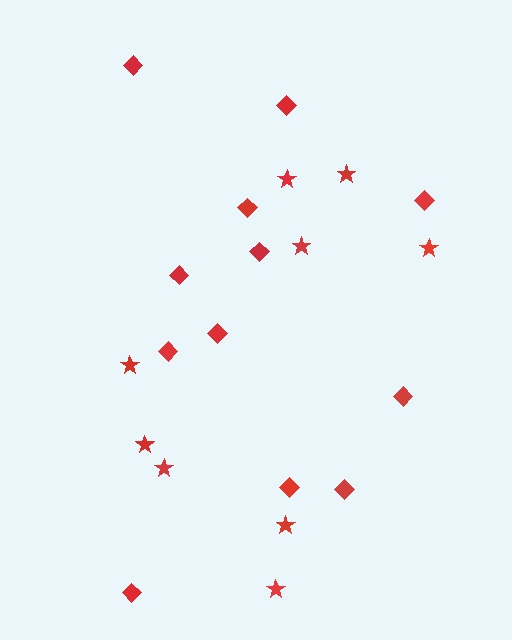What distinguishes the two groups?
There are 2 groups: one group of diamonds (12) and one group of stars (9).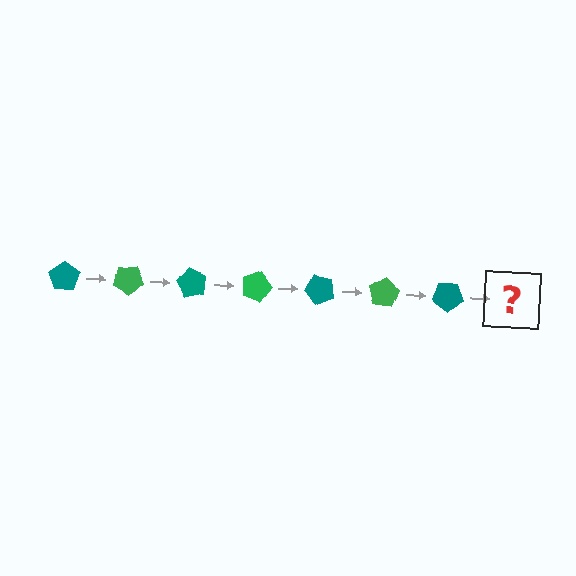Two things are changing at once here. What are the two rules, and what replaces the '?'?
The two rules are that it rotates 30 degrees each step and the color cycles through teal and green. The '?' should be a green pentagon, rotated 210 degrees from the start.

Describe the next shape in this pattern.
It should be a green pentagon, rotated 210 degrees from the start.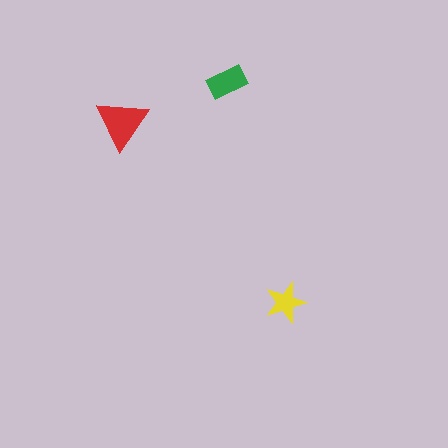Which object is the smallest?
The yellow star.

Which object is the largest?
The red triangle.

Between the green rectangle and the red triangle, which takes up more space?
The red triangle.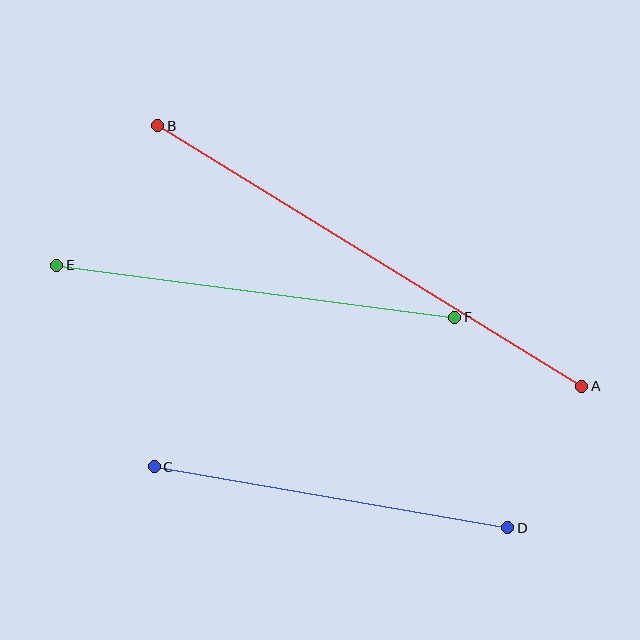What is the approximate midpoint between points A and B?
The midpoint is at approximately (370, 256) pixels.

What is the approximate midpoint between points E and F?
The midpoint is at approximately (256, 291) pixels.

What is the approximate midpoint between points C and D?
The midpoint is at approximately (331, 497) pixels.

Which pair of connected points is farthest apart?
Points A and B are farthest apart.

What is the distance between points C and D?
The distance is approximately 359 pixels.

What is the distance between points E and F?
The distance is approximately 401 pixels.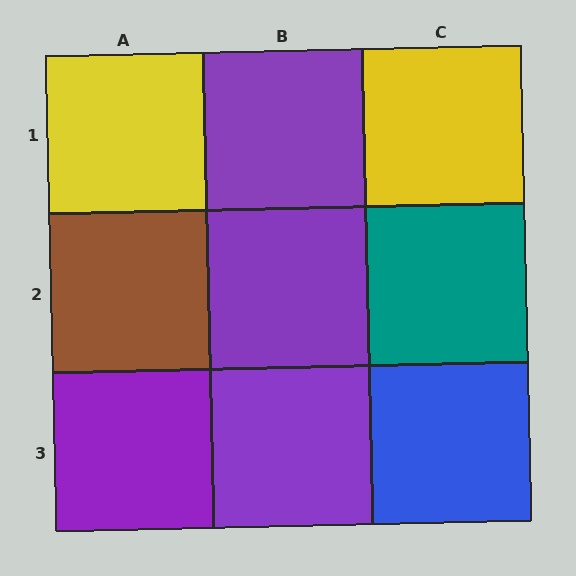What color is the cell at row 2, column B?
Purple.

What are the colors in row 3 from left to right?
Purple, purple, blue.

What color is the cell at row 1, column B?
Purple.